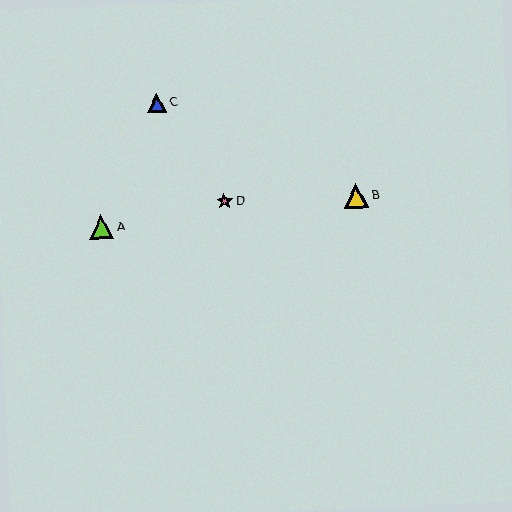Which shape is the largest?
The yellow triangle (labeled B) is the largest.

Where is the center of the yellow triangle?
The center of the yellow triangle is at (356, 196).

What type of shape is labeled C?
Shape C is a blue triangle.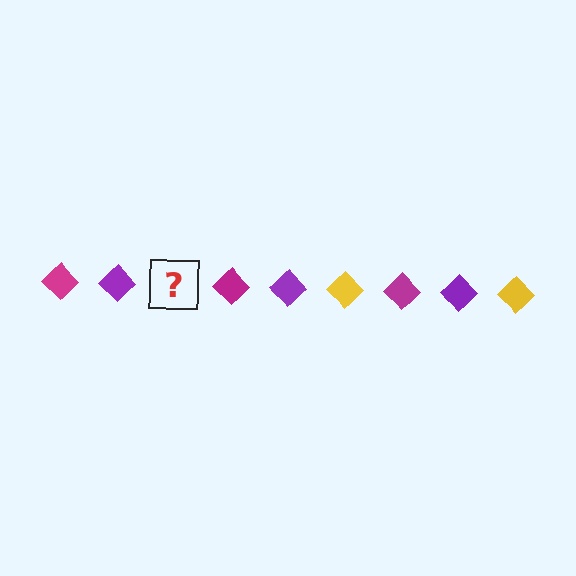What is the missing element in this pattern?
The missing element is a yellow diamond.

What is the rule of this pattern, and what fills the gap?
The rule is that the pattern cycles through magenta, purple, yellow diamonds. The gap should be filled with a yellow diamond.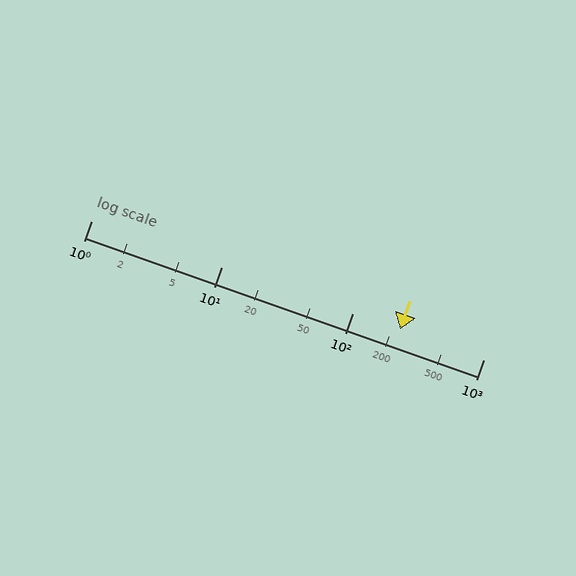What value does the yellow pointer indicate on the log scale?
The pointer indicates approximately 230.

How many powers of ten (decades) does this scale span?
The scale spans 3 decades, from 1 to 1000.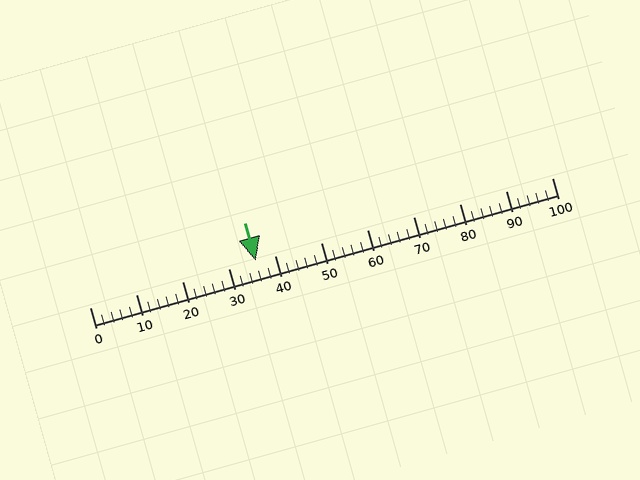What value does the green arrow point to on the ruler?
The green arrow points to approximately 36.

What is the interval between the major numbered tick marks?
The major tick marks are spaced 10 units apart.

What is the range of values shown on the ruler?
The ruler shows values from 0 to 100.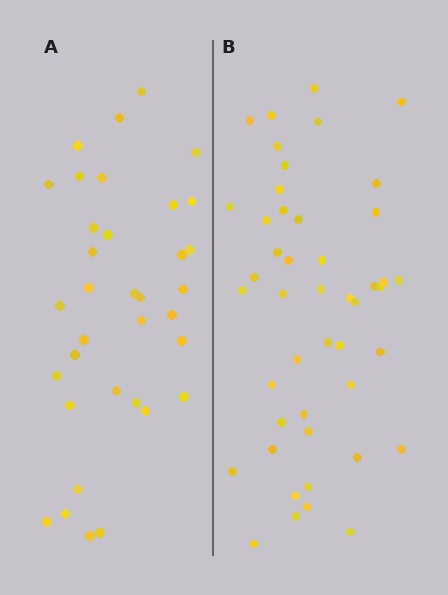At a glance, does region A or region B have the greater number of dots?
Region B (the right region) has more dots.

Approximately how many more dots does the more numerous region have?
Region B has roughly 12 or so more dots than region A.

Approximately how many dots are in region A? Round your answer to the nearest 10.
About 40 dots. (The exact count is 35, which rounds to 40.)